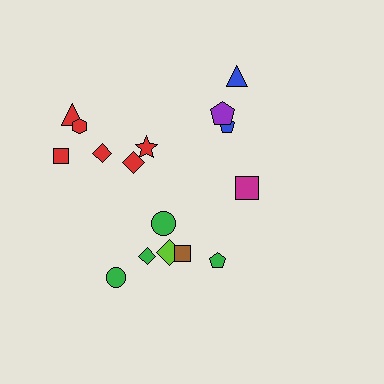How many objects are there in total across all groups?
There are 16 objects.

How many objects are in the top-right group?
There are 4 objects.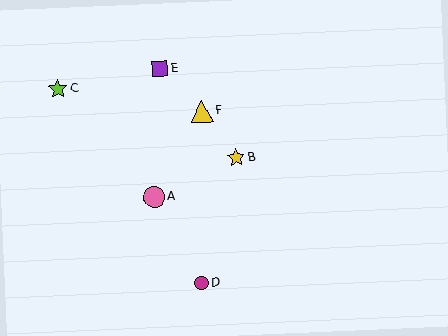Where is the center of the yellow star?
The center of the yellow star is at (236, 158).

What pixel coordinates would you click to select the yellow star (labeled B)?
Click at (236, 158) to select the yellow star B.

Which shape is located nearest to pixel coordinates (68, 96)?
The lime star (labeled C) at (58, 89) is nearest to that location.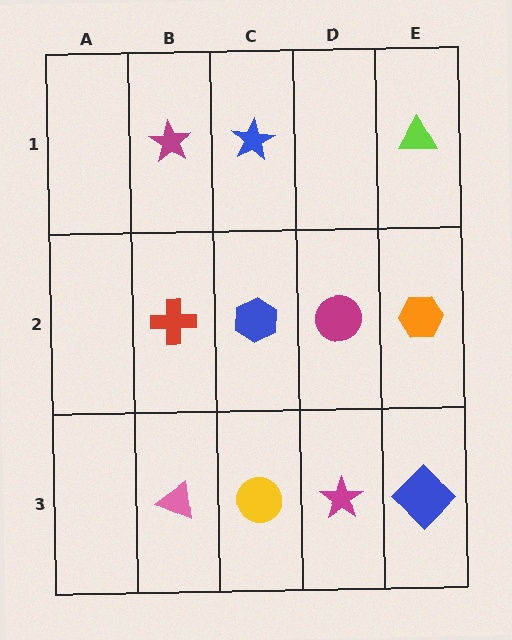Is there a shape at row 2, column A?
No, that cell is empty.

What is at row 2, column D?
A magenta circle.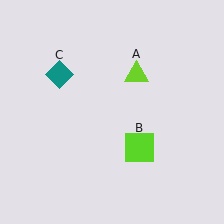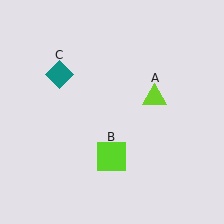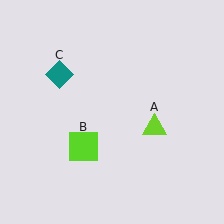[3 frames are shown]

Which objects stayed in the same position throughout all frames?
Teal diamond (object C) remained stationary.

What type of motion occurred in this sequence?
The lime triangle (object A), lime square (object B) rotated clockwise around the center of the scene.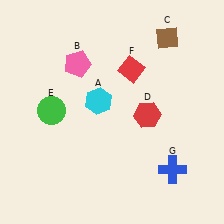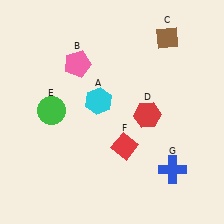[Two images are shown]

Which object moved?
The red diamond (F) moved down.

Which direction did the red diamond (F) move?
The red diamond (F) moved down.